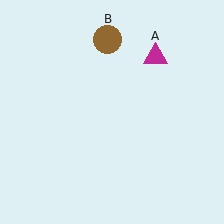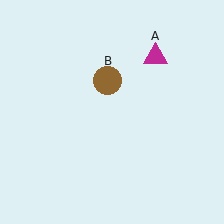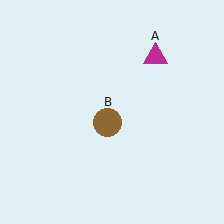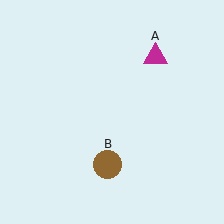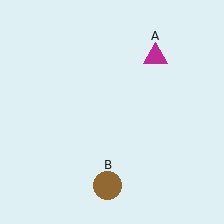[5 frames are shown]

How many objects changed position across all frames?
1 object changed position: brown circle (object B).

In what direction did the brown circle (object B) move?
The brown circle (object B) moved down.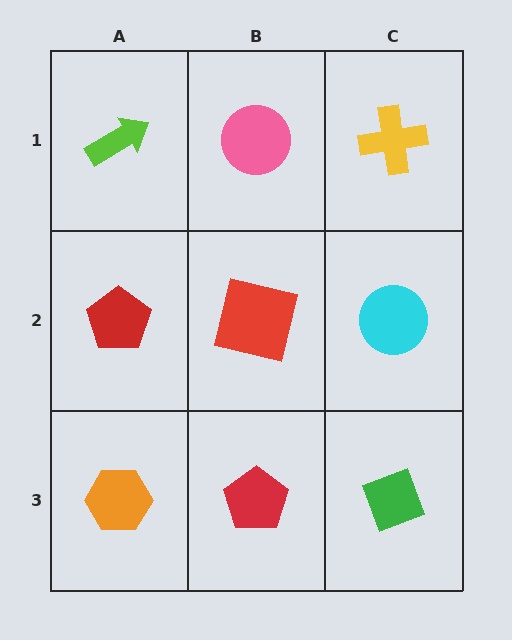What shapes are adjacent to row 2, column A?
A lime arrow (row 1, column A), an orange hexagon (row 3, column A), a red square (row 2, column B).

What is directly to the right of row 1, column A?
A pink circle.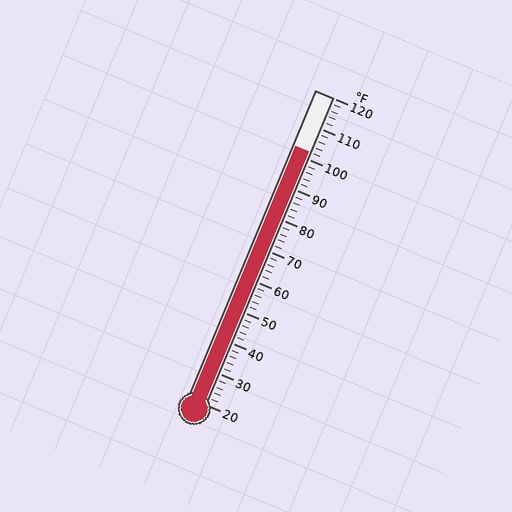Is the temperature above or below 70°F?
The temperature is above 70°F.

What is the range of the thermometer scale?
The thermometer scale ranges from 20°F to 120°F.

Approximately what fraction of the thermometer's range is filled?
The thermometer is filled to approximately 80% of its range.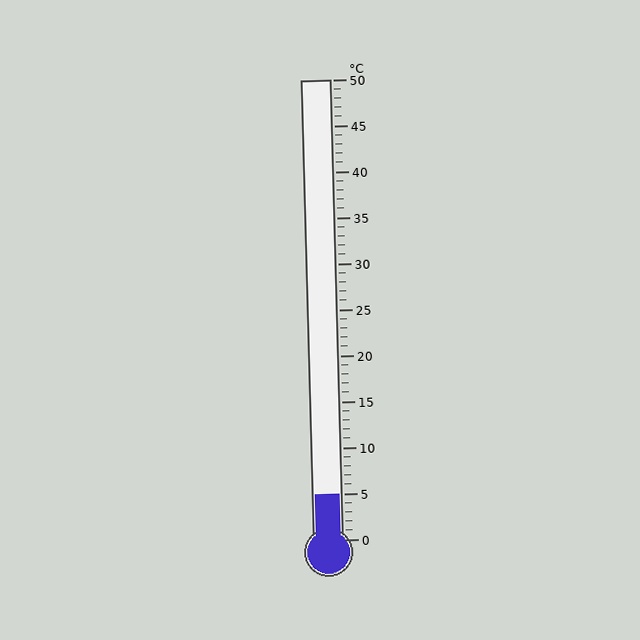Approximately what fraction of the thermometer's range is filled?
The thermometer is filled to approximately 10% of its range.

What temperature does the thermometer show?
The thermometer shows approximately 5°C.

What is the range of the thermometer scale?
The thermometer scale ranges from 0°C to 50°C.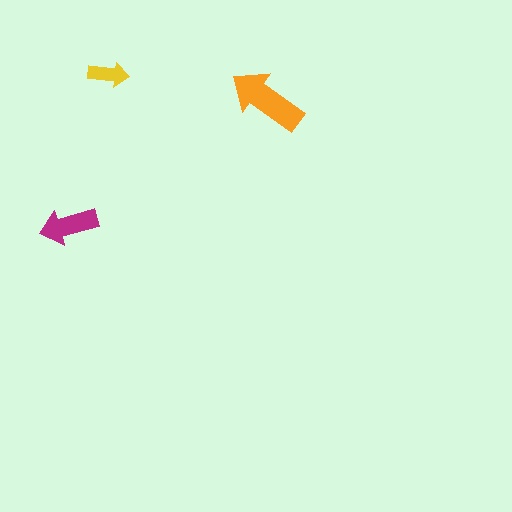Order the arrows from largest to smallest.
the orange one, the magenta one, the yellow one.